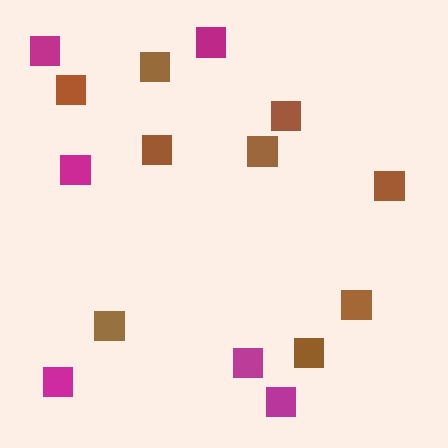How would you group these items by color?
There are 2 groups: one group of brown squares (9) and one group of magenta squares (6).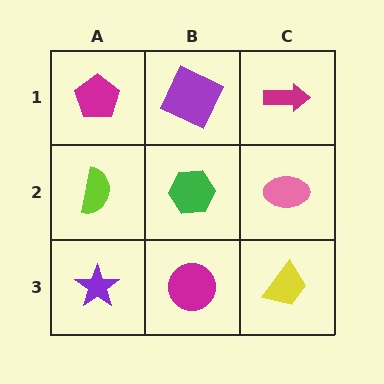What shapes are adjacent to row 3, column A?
A lime semicircle (row 2, column A), a magenta circle (row 3, column B).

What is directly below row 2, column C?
A yellow trapezoid.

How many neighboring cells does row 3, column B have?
3.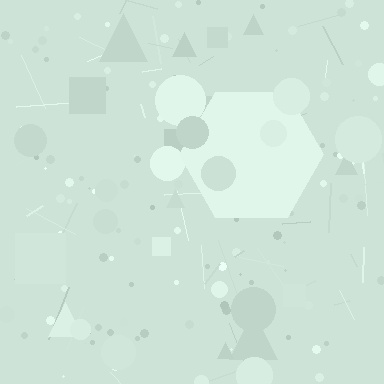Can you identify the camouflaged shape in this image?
The camouflaged shape is a hexagon.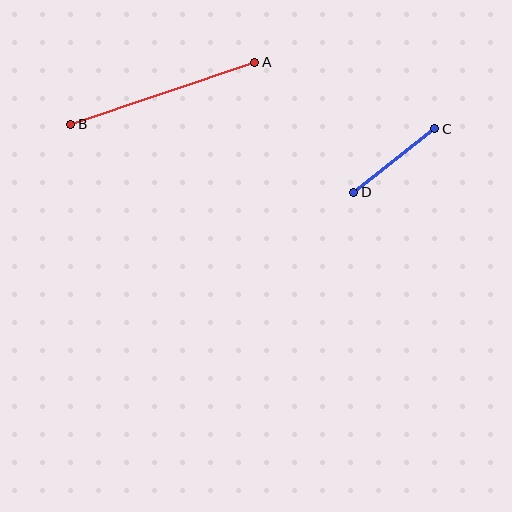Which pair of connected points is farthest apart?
Points A and B are farthest apart.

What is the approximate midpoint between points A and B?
The midpoint is at approximately (163, 93) pixels.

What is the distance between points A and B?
The distance is approximately 194 pixels.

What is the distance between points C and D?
The distance is approximately 103 pixels.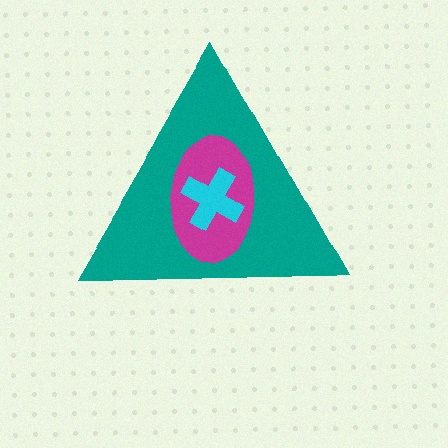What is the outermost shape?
The teal triangle.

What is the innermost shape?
The cyan cross.